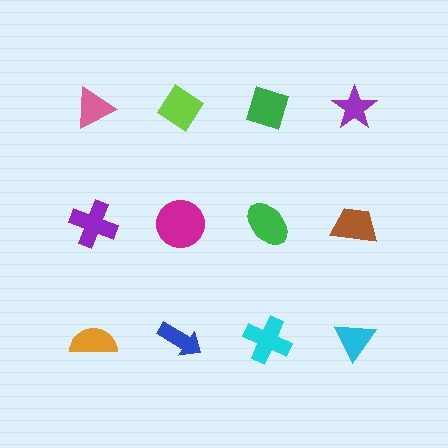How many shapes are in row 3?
4 shapes.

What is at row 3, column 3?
A cyan cross.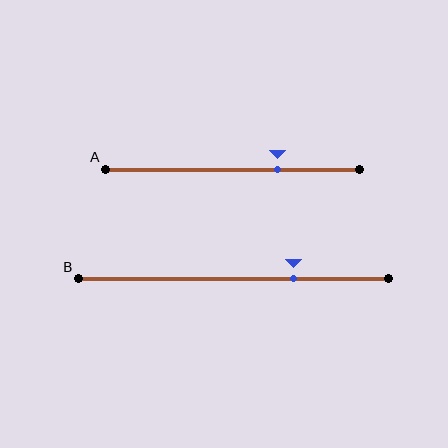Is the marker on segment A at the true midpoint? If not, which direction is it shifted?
No, the marker on segment A is shifted to the right by about 18% of the segment length.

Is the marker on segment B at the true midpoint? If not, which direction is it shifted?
No, the marker on segment B is shifted to the right by about 19% of the segment length.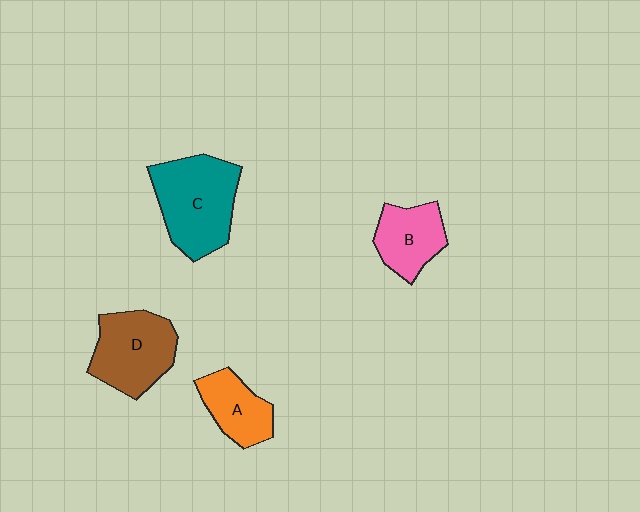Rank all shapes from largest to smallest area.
From largest to smallest: C (teal), D (brown), B (pink), A (orange).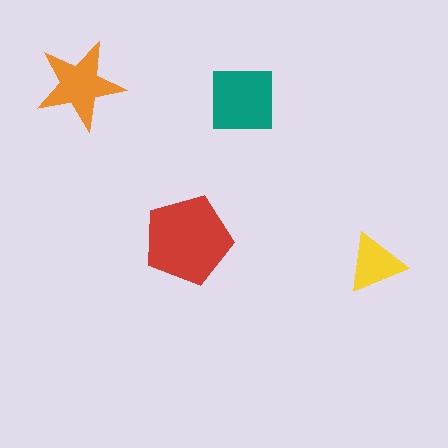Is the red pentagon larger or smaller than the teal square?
Larger.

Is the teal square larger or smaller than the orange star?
Larger.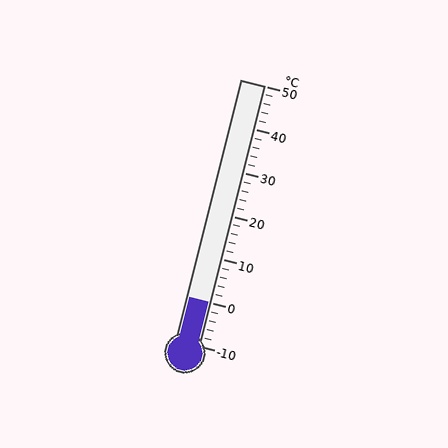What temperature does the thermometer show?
The thermometer shows approximately 0°C.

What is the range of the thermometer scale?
The thermometer scale ranges from -10°C to 50°C.